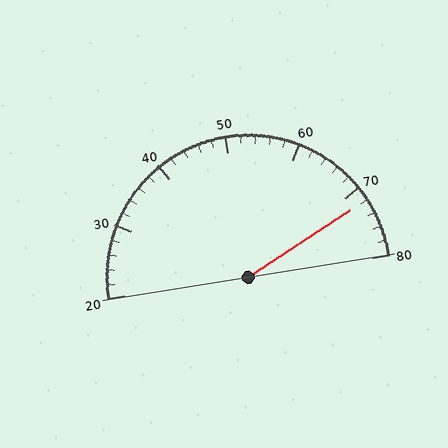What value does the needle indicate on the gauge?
The needle indicates approximately 72.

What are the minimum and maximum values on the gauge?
The gauge ranges from 20 to 80.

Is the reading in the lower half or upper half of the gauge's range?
The reading is in the upper half of the range (20 to 80).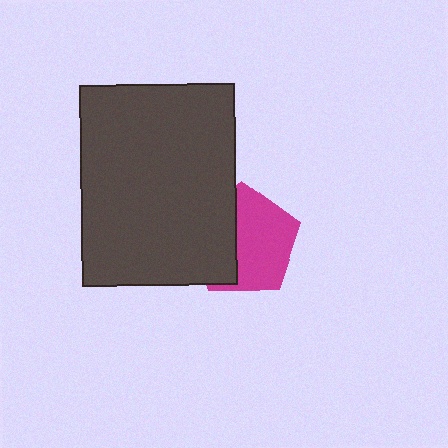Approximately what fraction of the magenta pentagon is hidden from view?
Roughly 41% of the magenta pentagon is hidden behind the dark gray rectangle.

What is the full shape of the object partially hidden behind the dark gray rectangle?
The partially hidden object is a magenta pentagon.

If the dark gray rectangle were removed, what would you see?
You would see the complete magenta pentagon.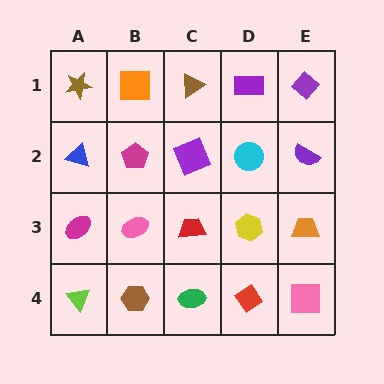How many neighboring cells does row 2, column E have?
3.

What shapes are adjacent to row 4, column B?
A pink ellipse (row 3, column B), a lime triangle (row 4, column A), a green ellipse (row 4, column C).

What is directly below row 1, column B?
A magenta pentagon.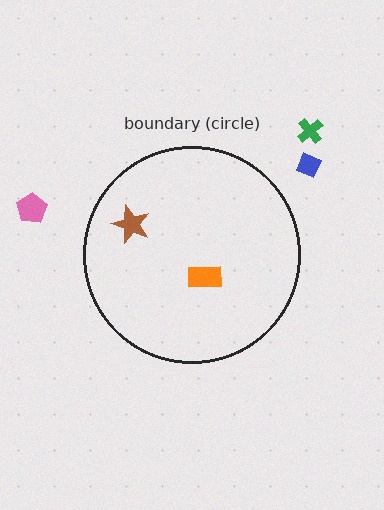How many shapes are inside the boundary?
2 inside, 3 outside.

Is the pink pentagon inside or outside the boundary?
Outside.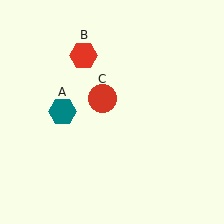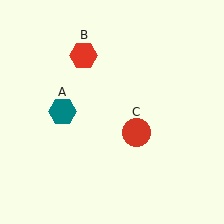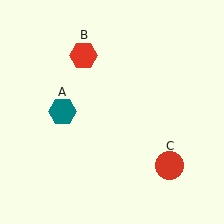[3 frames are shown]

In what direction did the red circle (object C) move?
The red circle (object C) moved down and to the right.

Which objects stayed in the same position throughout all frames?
Teal hexagon (object A) and red hexagon (object B) remained stationary.